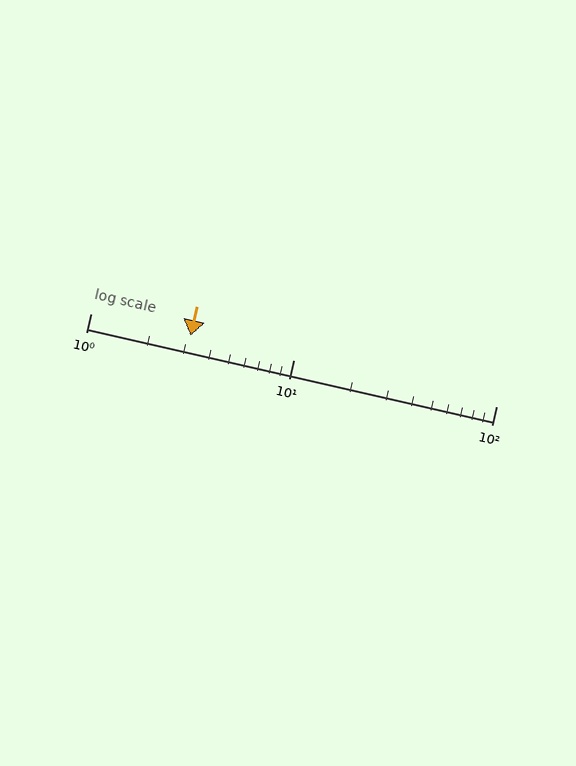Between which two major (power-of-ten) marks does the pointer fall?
The pointer is between 1 and 10.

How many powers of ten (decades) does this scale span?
The scale spans 2 decades, from 1 to 100.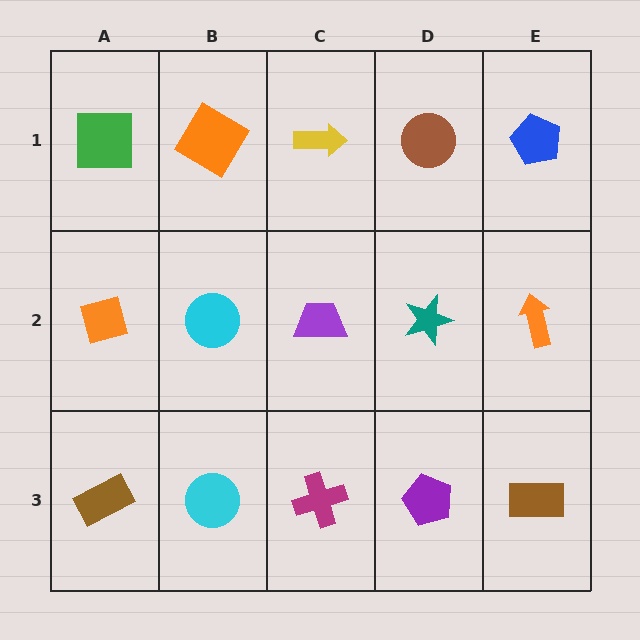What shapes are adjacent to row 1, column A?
An orange square (row 2, column A), an orange diamond (row 1, column B).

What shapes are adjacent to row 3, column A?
An orange square (row 2, column A), a cyan circle (row 3, column B).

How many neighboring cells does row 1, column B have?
3.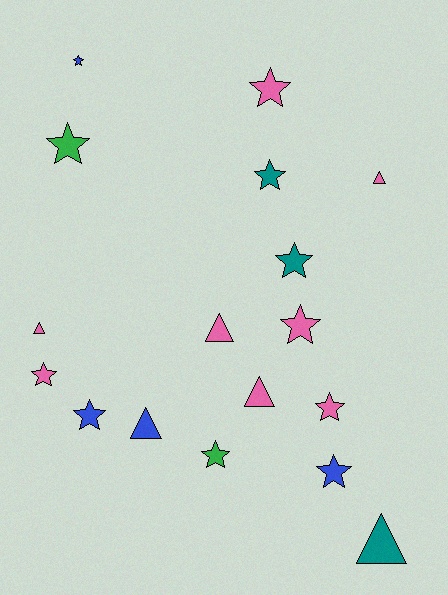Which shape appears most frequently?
Star, with 11 objects.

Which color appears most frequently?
Pink, with 8 objects.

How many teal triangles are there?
There is 1 teal triangle.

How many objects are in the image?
There are 17 objects.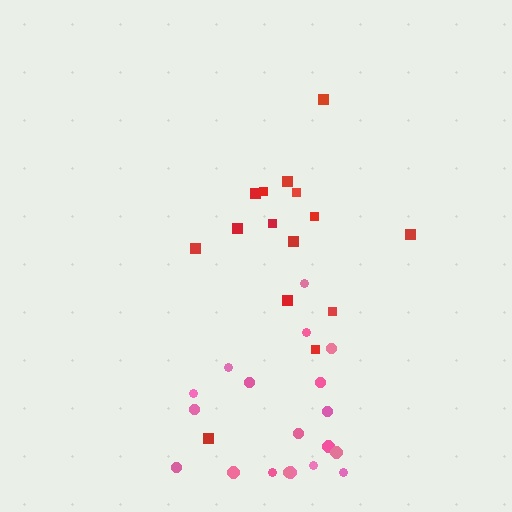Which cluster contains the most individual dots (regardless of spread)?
Pink (19).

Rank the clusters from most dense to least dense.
pink, red.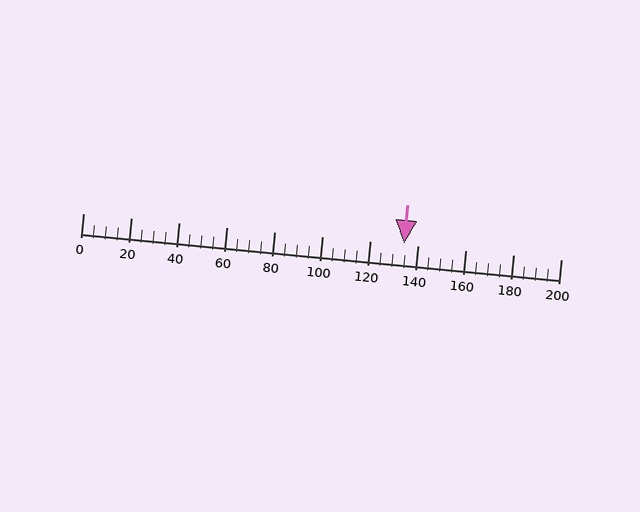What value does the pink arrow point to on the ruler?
The pink arrow points to approximately 134.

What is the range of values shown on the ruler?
The ruler shows values from 0 to 200.